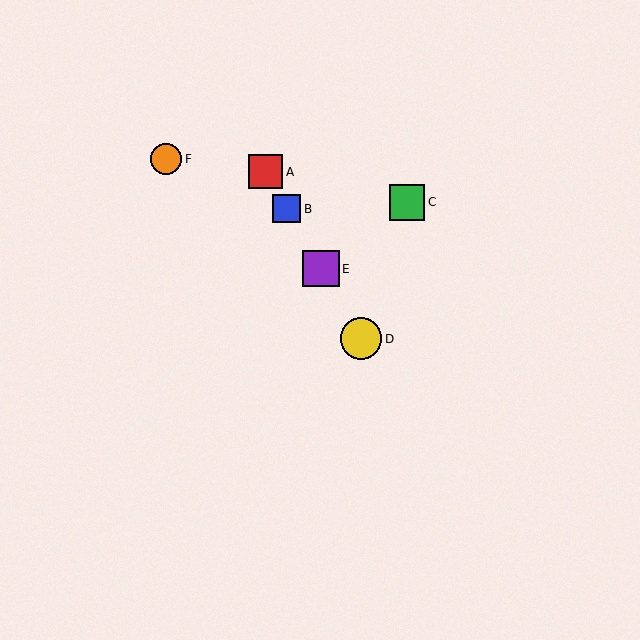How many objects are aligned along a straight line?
4 objects (A, B, D, E) are aligned along a straight line.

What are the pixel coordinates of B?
Object B is at (287, 209).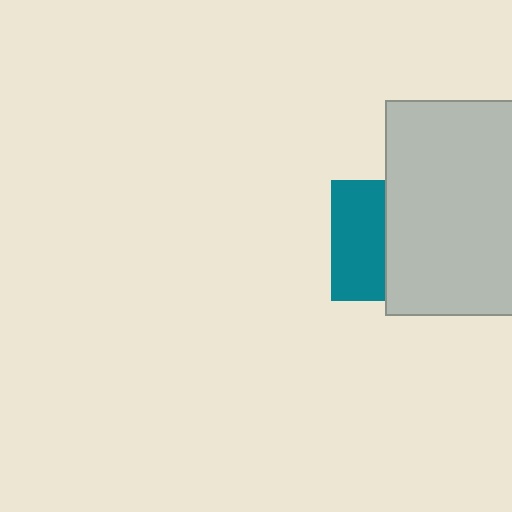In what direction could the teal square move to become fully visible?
The teal square could move left. That would shift it out from behind the light gray rectangle entirely.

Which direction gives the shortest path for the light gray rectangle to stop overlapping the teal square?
Moving right gives the shortest separation.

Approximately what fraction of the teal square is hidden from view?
Roughly 55% of the teal square is hidden behind the light gray rectangle.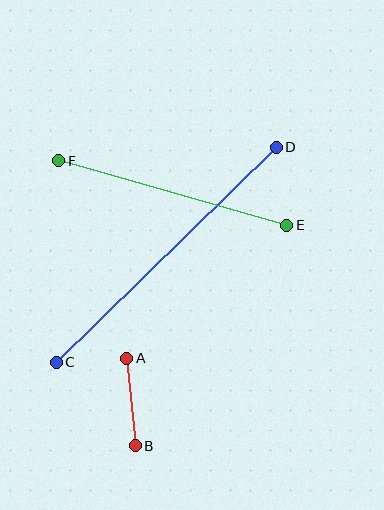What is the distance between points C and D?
The distance is approximately 308 pixels.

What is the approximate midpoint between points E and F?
The midpoint is at approximately (173, 193) pixels.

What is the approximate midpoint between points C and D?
The midpoint is at approximately (166, 255) pixels.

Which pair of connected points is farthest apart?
Points C and D are farthest apart.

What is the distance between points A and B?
The distance is approximately 88 pixels.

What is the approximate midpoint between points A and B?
The midpoint is at approximately (131, 402) pixels.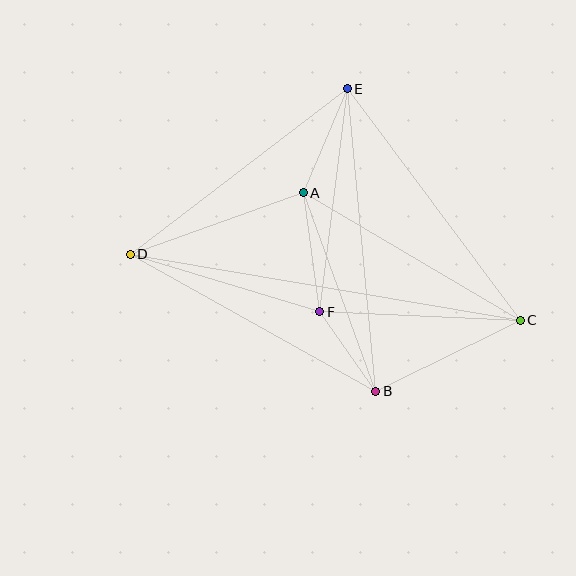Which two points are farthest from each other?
Points C and D are farthest from each other.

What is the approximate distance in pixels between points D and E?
The distance between D and E is approximately 273 pixels.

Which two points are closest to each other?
Points B and F are closest to each other.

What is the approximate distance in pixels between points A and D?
The distance between A and D is approximately 183 pixels.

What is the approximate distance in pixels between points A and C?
The distance between A and C is approximately 252 pixels.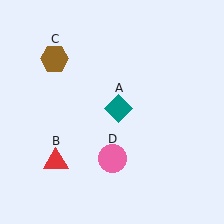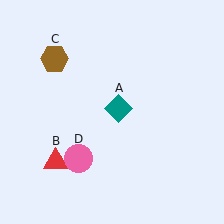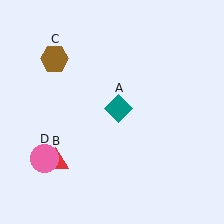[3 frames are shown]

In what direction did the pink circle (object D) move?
The pink circle (object D) moved left.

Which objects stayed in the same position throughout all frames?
Teal diamond (object A) and red triangle (object B) and brown hexagon (object C) remained stationary.